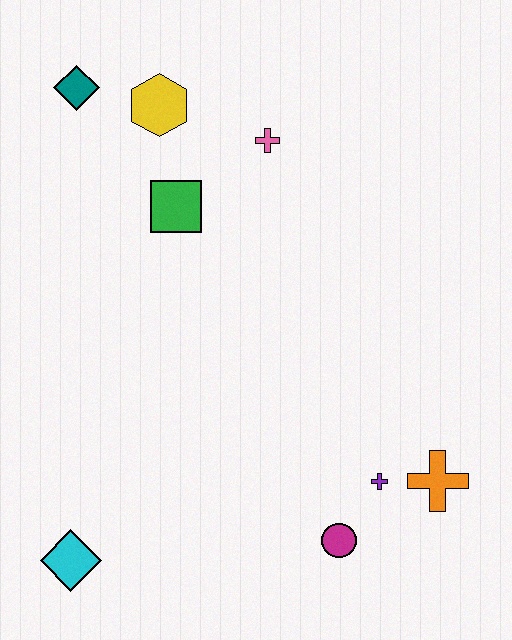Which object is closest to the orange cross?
The purple cross is closest to the orange cross.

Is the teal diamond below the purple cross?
No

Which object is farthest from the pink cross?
The cyan diamond is farthest from the pink cross.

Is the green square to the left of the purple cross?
Yes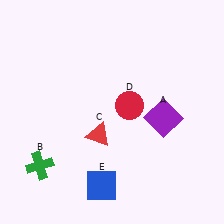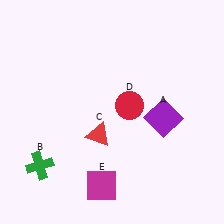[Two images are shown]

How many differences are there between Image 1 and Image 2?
There is 1 difference between the two images.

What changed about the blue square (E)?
In Image 1, E is blue. In Image 2, it changed to magenta.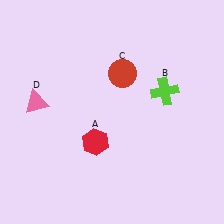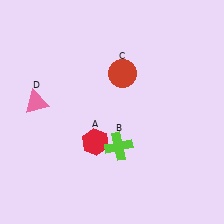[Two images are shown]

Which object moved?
The lime cross (B) moved down.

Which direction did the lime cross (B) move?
The lime cross (B) moved down.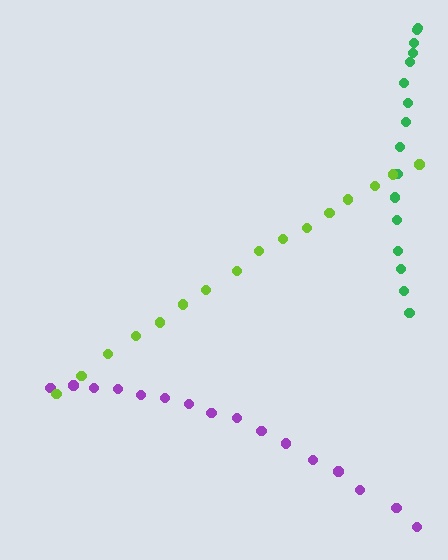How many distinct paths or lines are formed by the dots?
There are 3 distinct paths.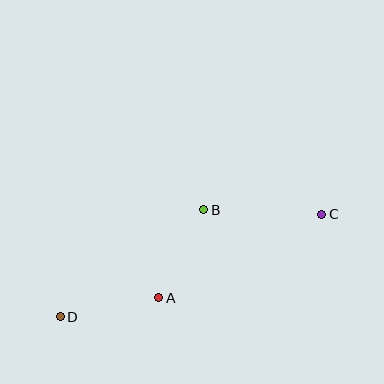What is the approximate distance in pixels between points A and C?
The distance between A and C is approximately 183 pixels.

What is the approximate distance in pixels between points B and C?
The distance between B and C is approximately 118 pixels.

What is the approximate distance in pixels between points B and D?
The distance between B and D is approximately 179 pixels.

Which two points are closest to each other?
Points A and B are closest to each other.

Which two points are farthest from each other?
Points C and D are farthest from each other.